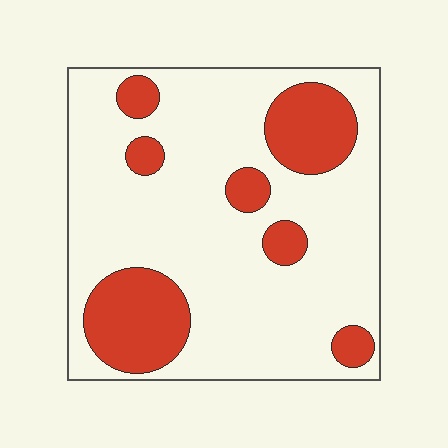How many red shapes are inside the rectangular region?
7.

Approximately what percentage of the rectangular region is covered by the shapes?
Approximately 25%.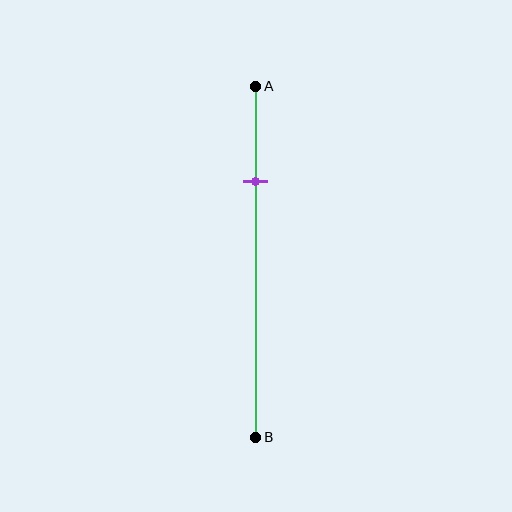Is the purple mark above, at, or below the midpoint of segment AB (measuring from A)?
The purple mark is above the midpoint of segment AB.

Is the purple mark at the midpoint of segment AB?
No, the mark is at about 25% from A, not at the 50% midpoint.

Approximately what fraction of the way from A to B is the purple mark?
The purple mark is approximately 25% of the way from A to B.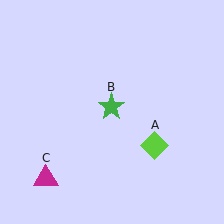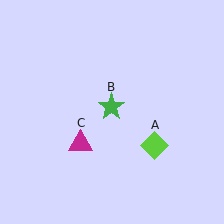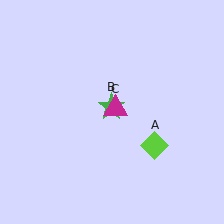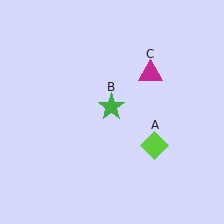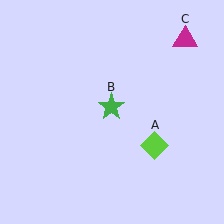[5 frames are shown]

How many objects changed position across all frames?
1 object changed position: magenta triangle (object C).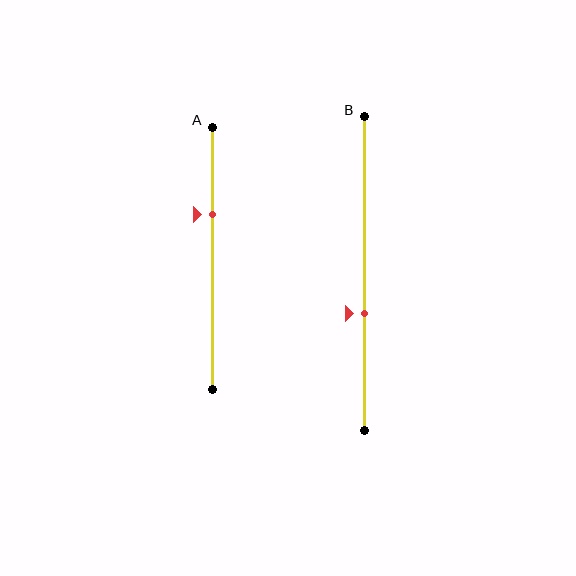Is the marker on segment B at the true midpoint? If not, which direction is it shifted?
No, the marker on segment B is shifted downward by about 13% of the segment length.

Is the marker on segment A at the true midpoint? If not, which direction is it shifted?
No, the marker on segment A is shifted upward by about 17% of the segment length.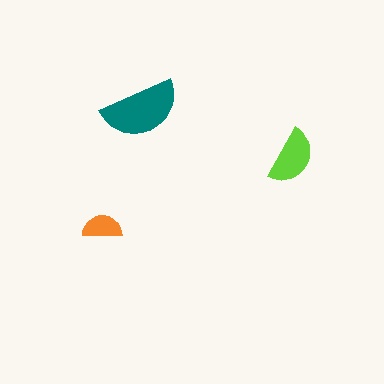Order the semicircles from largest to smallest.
the teal one, the lime one, the orange one.